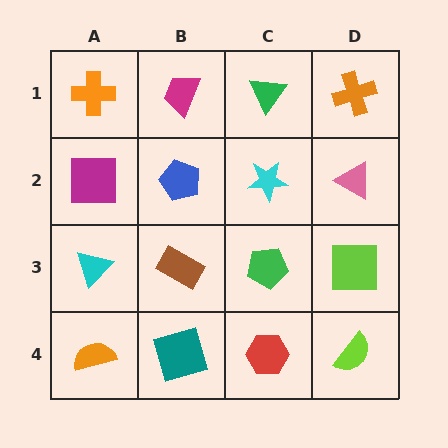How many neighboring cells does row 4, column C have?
3.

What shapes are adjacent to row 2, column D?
An orange cross (row 1, column D), a lime square (row 3, column D), a cyan star (row 2, column C).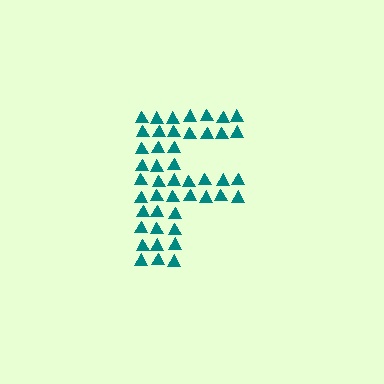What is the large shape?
The large shape is the letter F.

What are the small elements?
The small elements are triangles.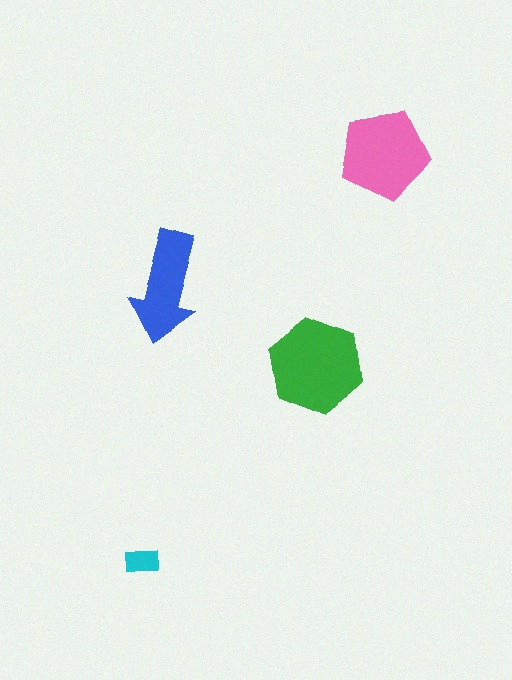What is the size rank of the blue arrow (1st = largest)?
3rd.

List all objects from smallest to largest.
The cyan rectangle, the blue arrow, the pink pentagon, the green hexagon.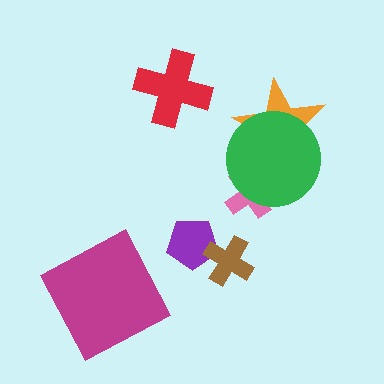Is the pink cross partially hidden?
Yes, it is partially covered by another shape.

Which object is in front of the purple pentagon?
The brown cross is in front of the purple pentagon.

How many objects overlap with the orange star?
1 object overlaps with the orange star.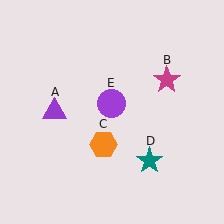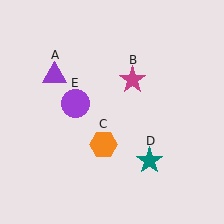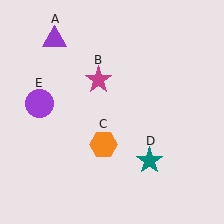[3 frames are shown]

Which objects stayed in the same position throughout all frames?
Orange hexagon (object C) and teal star (object D) remained stationary.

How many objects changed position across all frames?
3 objects changed position: purple triangle (object A), magenta star (object B), purple circle (object E).